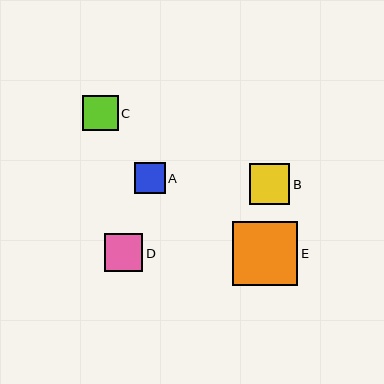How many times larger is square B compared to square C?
Square B is approximately 1.1 times the size of square C.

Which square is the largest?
Square E is the largest with a size of approximately 65 pixels.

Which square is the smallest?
Square A is the smallest with a size of approximately 31 pixels.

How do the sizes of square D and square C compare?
Square D and square C are approximately the same size.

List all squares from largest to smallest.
From largest to smallest: E, B, D, C, A.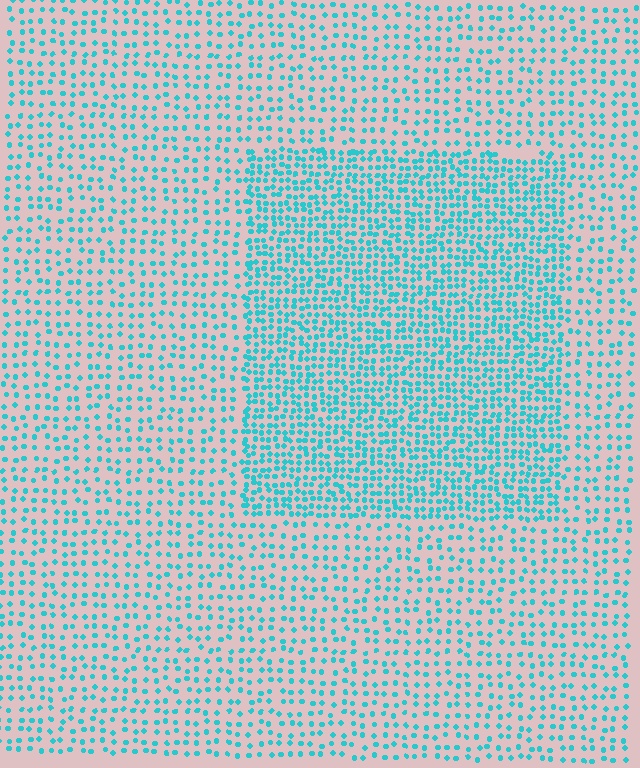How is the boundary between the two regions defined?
The boundary is defined by a change in element density (approximately 2.0x ratio). All elements are the same color, size, and shape.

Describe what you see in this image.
The image contains small cyan elements arranged at two different densities. A rectangle-shaped region is visible where the elements are more densely packed than the surrounding area.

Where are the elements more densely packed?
The elements are more densely packed inside the rectangle boundary.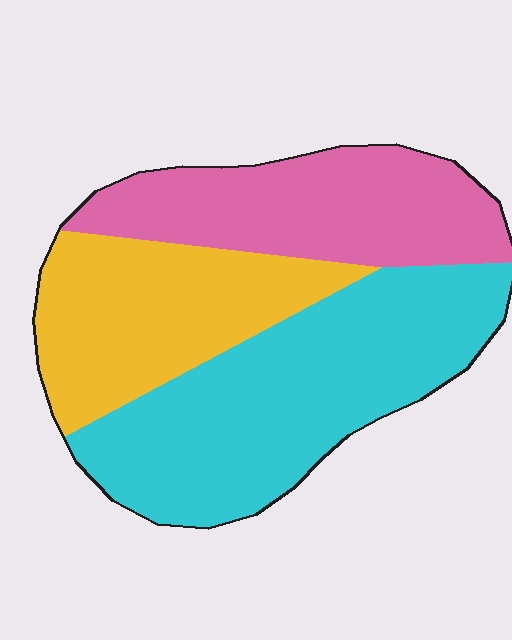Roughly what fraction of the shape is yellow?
Yellow takes up about one quarter (1/4) of the shape.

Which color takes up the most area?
Cyan, at roughly 45%.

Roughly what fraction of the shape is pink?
Pink covers roughly 30% of the shape.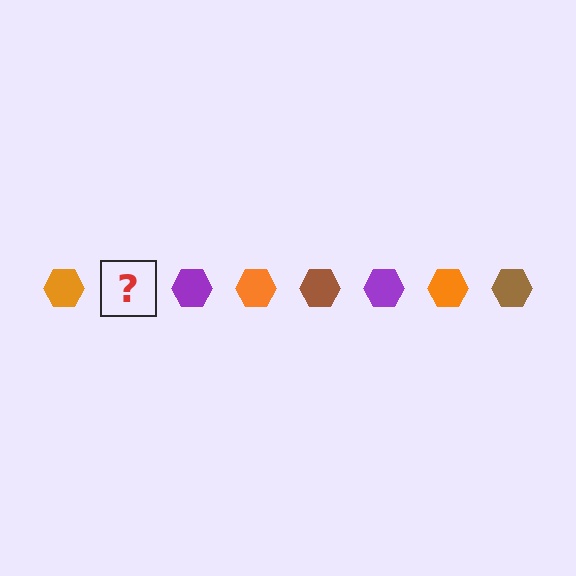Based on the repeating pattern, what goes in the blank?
The blank should be a brown hexagon.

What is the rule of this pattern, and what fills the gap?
The rule is that the pattern cycles through orange, brown, purple hexagons. The gap should be filled with a brown hexagon.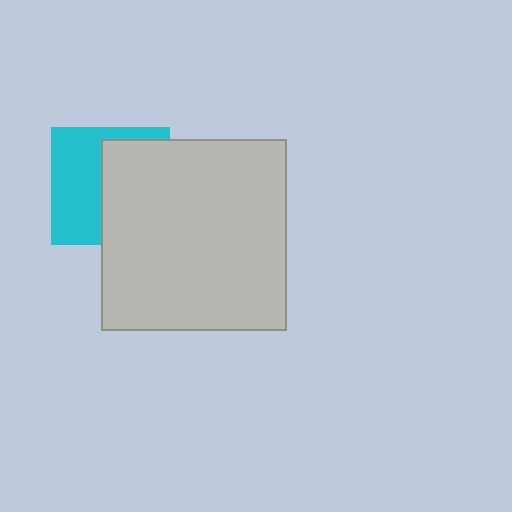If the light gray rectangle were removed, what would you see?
You would see the complete cyan square.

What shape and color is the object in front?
The object in front is a light gray rectangle.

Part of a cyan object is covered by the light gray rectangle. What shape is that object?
It is a square.